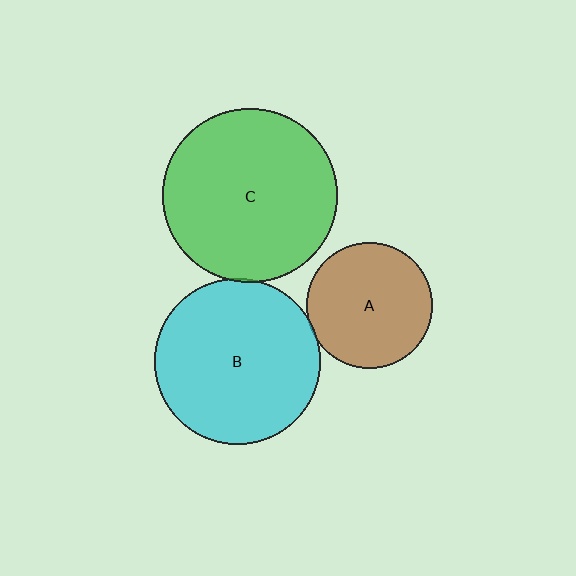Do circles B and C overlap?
Yes.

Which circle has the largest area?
Circle C (green).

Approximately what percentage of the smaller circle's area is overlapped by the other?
Approximately 5%.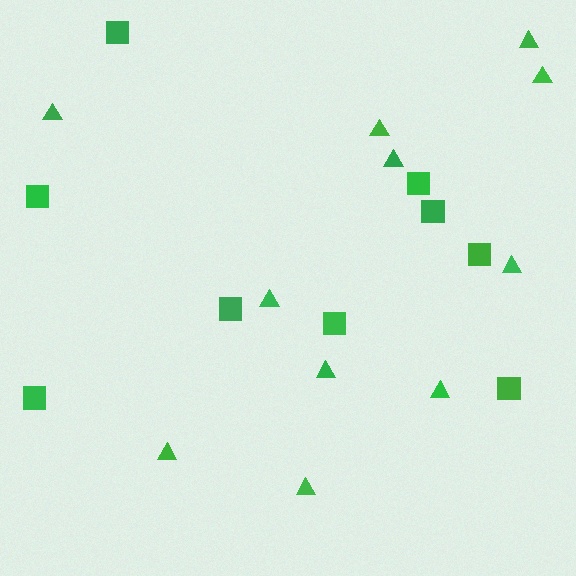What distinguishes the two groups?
There are 2 groups: one group of squares (9) and one group of triangles (11).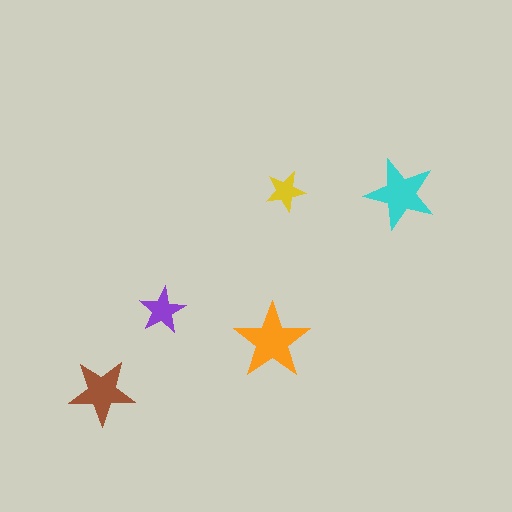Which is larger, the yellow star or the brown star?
The brown one.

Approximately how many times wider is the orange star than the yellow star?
About 2 times wider.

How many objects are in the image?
There are 5 objects in the image.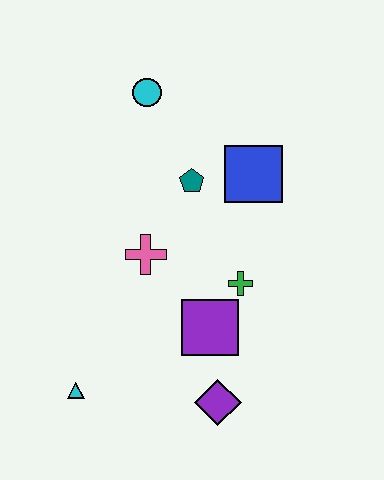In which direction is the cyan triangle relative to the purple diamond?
The cyan triangle is to the left of the purple diamond.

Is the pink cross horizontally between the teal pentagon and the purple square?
No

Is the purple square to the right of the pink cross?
Yes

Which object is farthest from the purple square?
The cyan circle is farthest from the purple square.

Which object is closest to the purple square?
The green cross is closest to the purple square.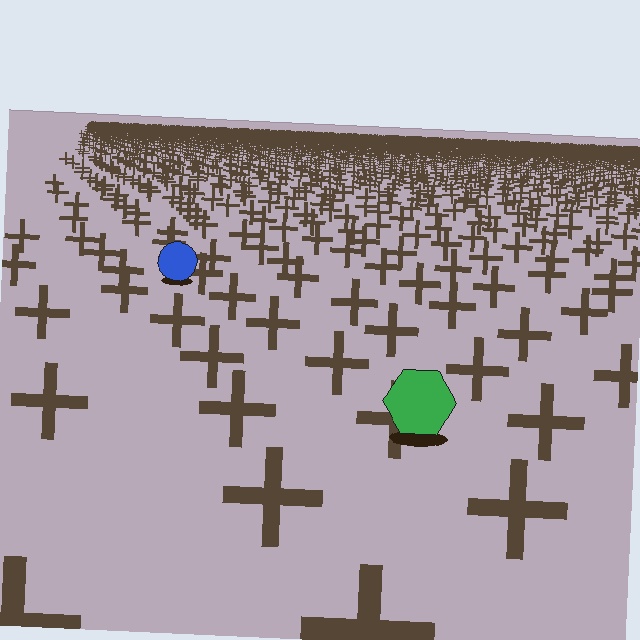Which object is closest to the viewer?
The green hexagon is closest. The texture marks near it are larger and more spread out.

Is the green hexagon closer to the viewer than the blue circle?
Yes. The green hexagon is closer — you can tell from the texture gradient: the ground texture is coarser near it.